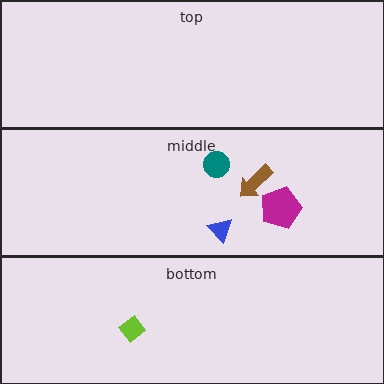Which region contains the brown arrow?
The middle region.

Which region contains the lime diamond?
The bottom region.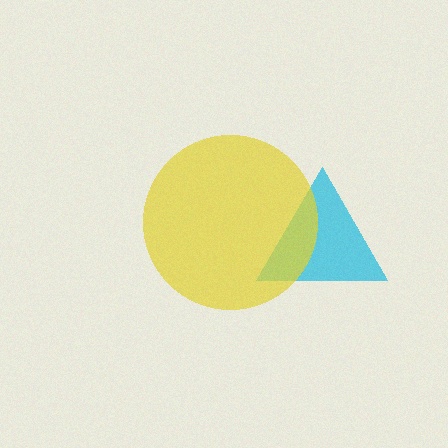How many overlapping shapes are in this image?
There are 2 overlapping shapes in the image.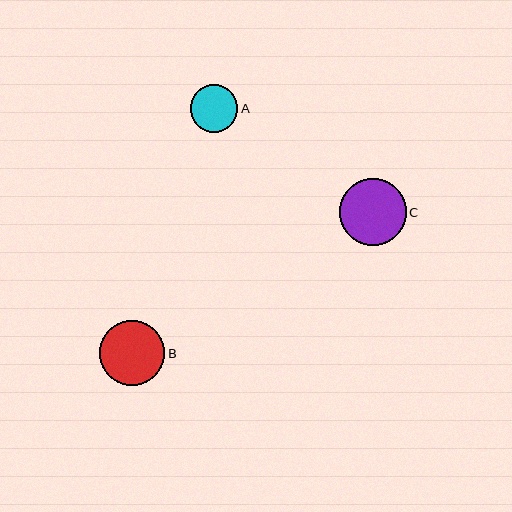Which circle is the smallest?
Circle A is the smallest with a size of approximately 48 pixels.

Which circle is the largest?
Circle C is the largest with a size of approximately 67 pixels.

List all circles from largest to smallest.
From largest to smallest: C, B, A.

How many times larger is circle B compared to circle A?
Circle B is approximately 1.4 times the size of circle A.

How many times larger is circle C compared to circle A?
Circle C is approximately 1.4 times the size of circle A.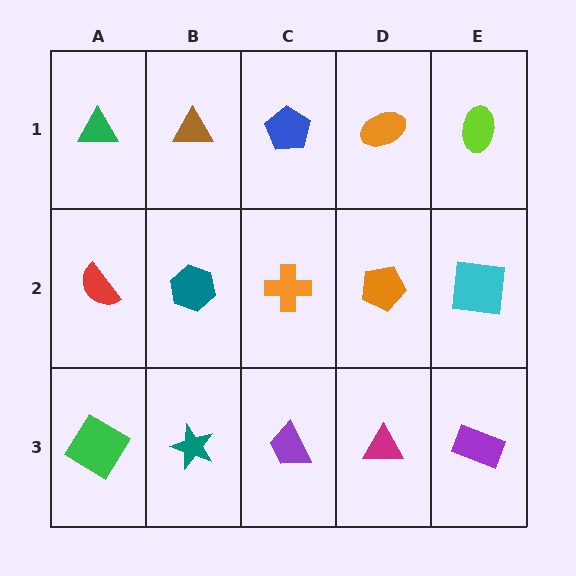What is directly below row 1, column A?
A red semicircle.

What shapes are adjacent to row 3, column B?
A teal hexagon (row 2, column B), a green diamond (row 3, column A), a purple trapezoid (row 3, column C).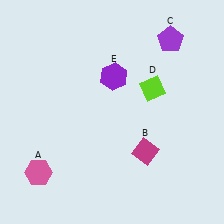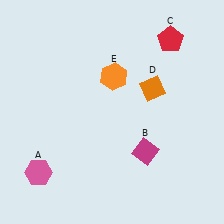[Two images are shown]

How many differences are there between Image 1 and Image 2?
There are 3 differences between the two images.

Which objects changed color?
C changed from purple to red. D changed from lime to orange. E changed from purple to orange.